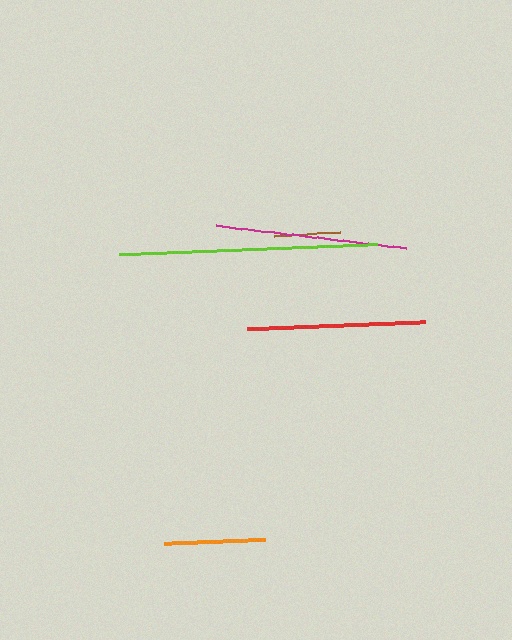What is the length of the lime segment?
The lime segment is approximately 258 pixels long.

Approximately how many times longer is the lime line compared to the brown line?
The lime line is approximately 3.9 times the length of the brown line.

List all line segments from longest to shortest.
From longest to shortest: lime, magenta, red, orange, brown.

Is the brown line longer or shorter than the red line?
The red line is longer than the brown line.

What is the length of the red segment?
The red segment is approximately 179 pixels long.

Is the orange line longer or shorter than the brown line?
The orange line is longer than the brown line.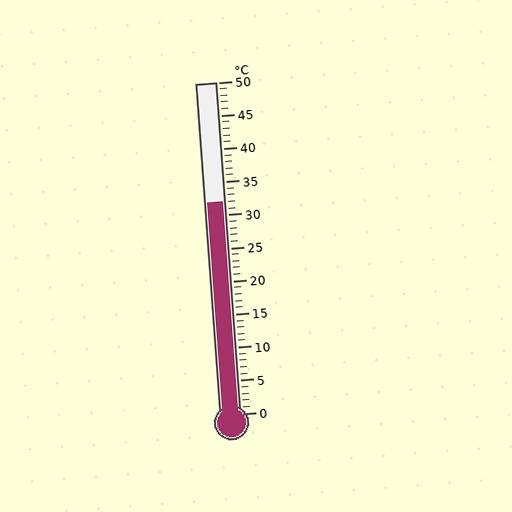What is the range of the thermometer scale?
The thermometer scale ranges from 0°C to 50°C.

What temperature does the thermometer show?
The thermometer shows approximately 32°C.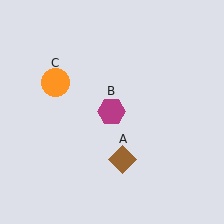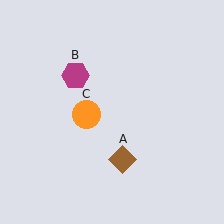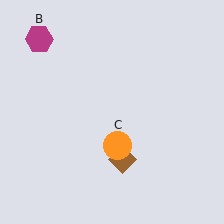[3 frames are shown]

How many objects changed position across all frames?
2 objects changed position: magenta hexagon (object B), orange circle (object C).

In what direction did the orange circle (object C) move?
The orange circle (object C) moved down and to the right.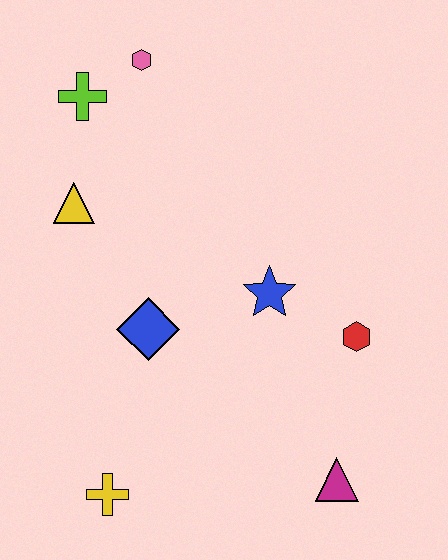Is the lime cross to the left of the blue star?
Yes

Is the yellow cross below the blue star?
Yes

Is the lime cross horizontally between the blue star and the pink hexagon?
No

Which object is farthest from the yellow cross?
The pink hexagon is farthest from the yellow cross.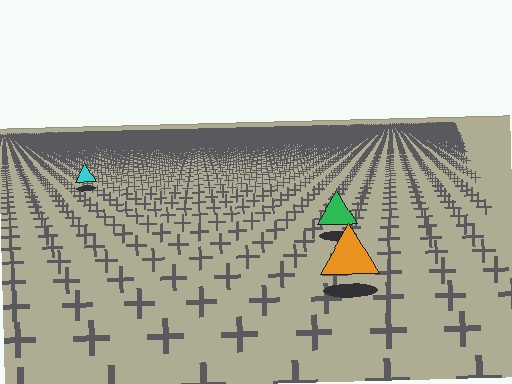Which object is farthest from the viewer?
The cyan triangle is farthest from the viewer. It appears smaller and the ground texture around it is denser.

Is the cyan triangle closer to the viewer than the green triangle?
No. The green triangle is closer — you can tell from the texture gradient: the ground texture is coarser near it.